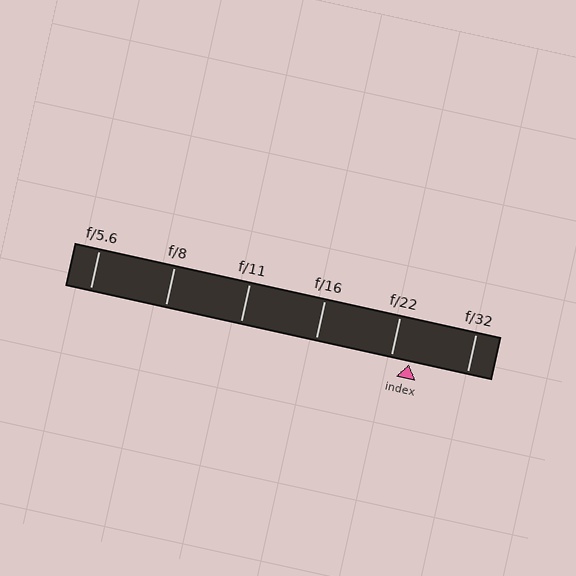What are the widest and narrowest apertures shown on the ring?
The widest aperture shown is f/5.6 and the narrowest is f/32.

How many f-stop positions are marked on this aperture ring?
There are 6 f-stop positions marked.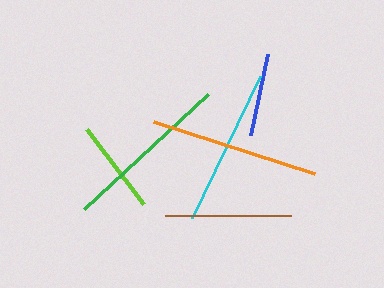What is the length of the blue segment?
The blue segment is approximately 83 pixels long.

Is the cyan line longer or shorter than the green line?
The green line is longer than the cyan line.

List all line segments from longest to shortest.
From longest to shortest: orange, green, cyan, brown, lime, blue.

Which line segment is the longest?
The orange line is the longest at approximately 169 pixels.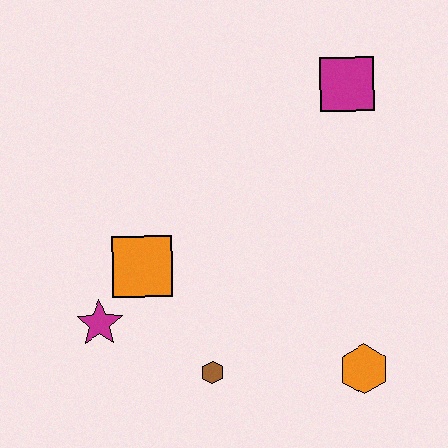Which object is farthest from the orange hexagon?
The magenta square is farthest from the orange hexagon.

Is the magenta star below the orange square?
Yes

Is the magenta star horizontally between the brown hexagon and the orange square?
No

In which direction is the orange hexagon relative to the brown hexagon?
The orange hexagon is to the right of the brown hexagon.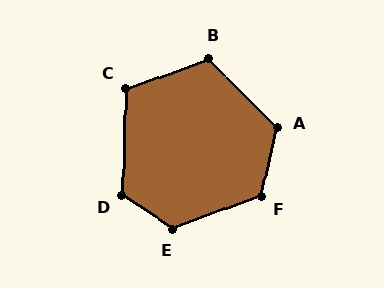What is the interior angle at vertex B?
Approximately 115 degrees (obtuse).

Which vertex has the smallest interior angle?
C, at approximately 112 degrees.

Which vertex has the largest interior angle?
E, at approximately 127 degrees.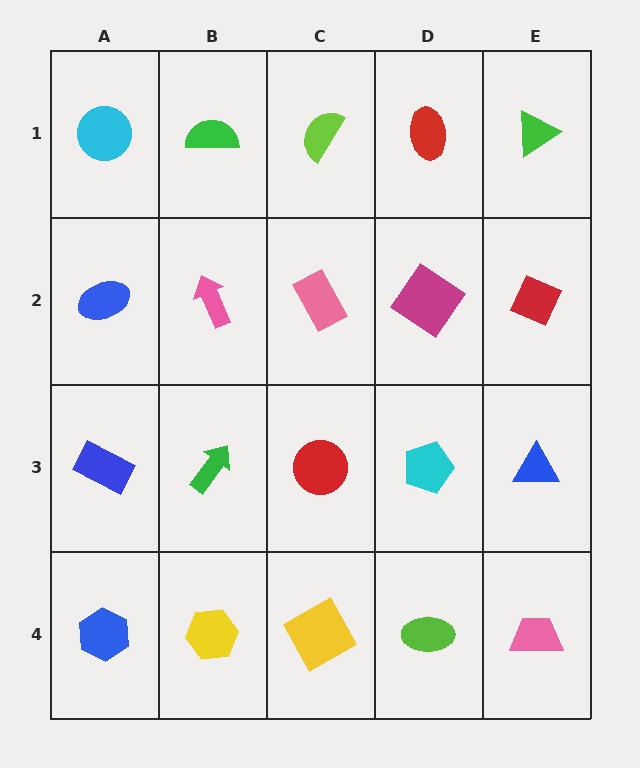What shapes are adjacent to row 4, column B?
A green arrow (row 3, column B), a blue hexagon (row 4, column A), a yellow square (row 4, column C).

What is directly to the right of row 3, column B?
A red circle.